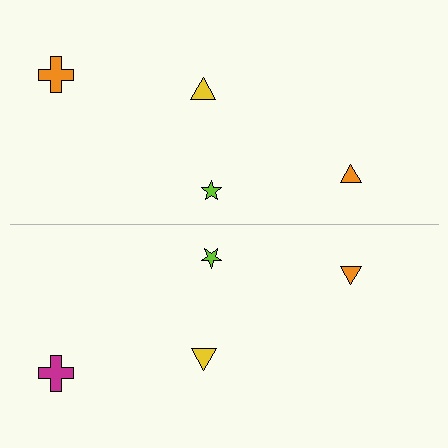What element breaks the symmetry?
The magenta cross on the bottom side breaks the symmetry — its mirror counterpart is orange.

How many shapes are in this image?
There are 8 shapes in this image.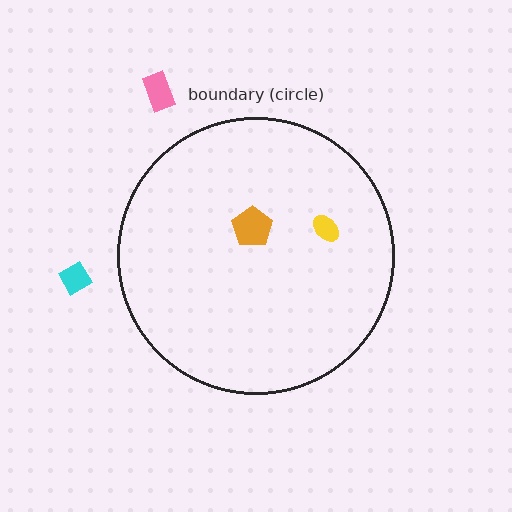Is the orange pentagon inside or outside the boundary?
Inside.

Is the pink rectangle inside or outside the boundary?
Outside.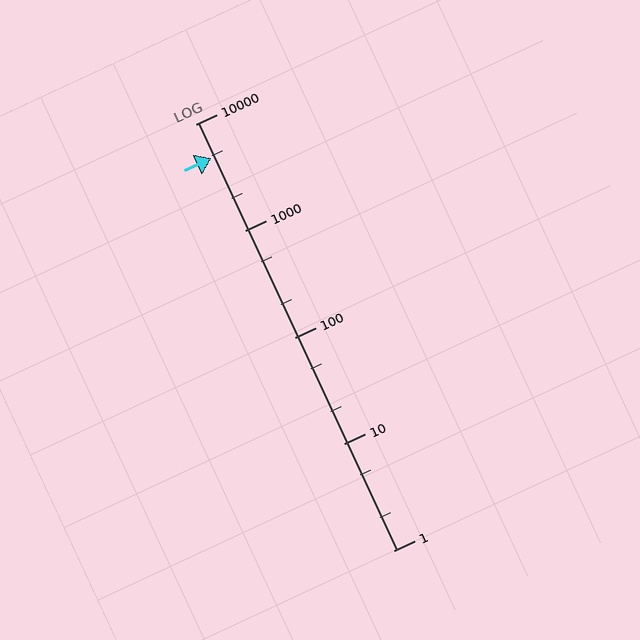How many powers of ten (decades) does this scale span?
The scale spans 4 decades, from 1 to 10000.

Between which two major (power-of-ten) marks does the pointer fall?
The pointer is between 1000 and 10000.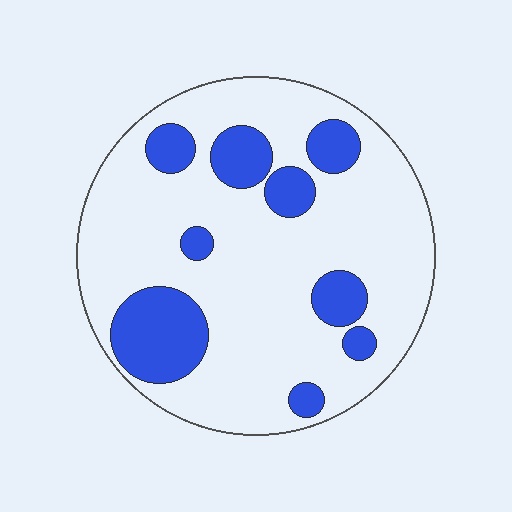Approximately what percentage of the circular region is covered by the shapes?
Approximately 20%.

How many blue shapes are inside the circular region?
9.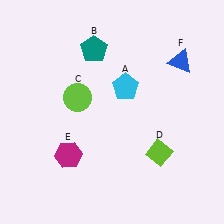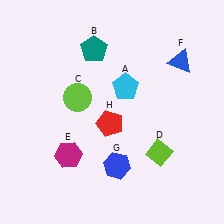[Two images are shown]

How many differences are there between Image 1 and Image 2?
There are 2 differences between the two images.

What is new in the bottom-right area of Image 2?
A blue hexagon (G) was added in the bottom-right area of Image 2.